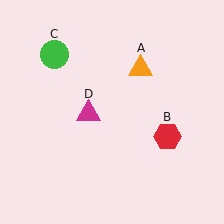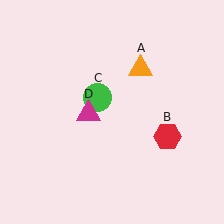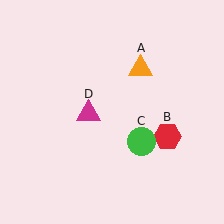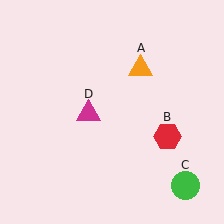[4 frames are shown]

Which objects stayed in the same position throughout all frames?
Orange triangle (object A) and red hexagon (object B) and magenta triangle (object D) remained stationary.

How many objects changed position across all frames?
1 object changed position: green circle (object C).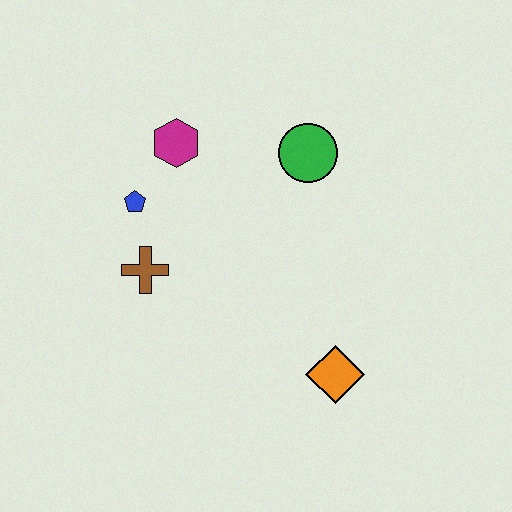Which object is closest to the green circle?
The magenta hexagon is closest to the green circle.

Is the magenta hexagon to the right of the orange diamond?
No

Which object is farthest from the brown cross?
The orange diamond is farthest from the brown cross.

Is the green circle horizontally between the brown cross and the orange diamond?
Yes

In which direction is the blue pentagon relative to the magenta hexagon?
The blue pentagon is below the magenta hexagon.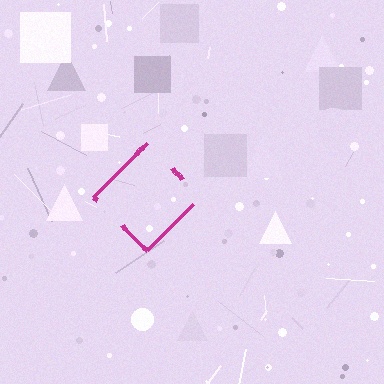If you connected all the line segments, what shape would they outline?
They would outline a diamond.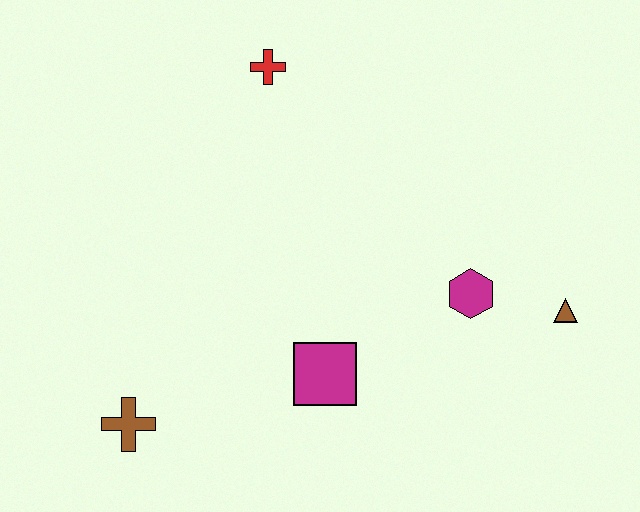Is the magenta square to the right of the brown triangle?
No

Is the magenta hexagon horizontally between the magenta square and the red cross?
No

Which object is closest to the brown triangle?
The magenta hexagon is closest to the brown triangle.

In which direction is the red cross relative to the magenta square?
The red cross is above the magenta square.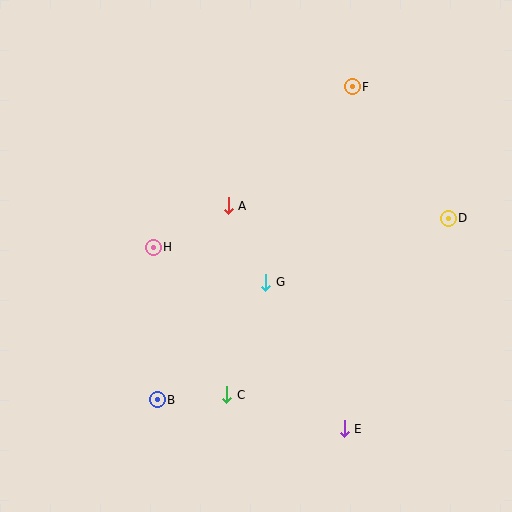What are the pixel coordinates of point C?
Point C is at (227, 395).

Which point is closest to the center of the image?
Point G at (266, 282) is closest to the center.